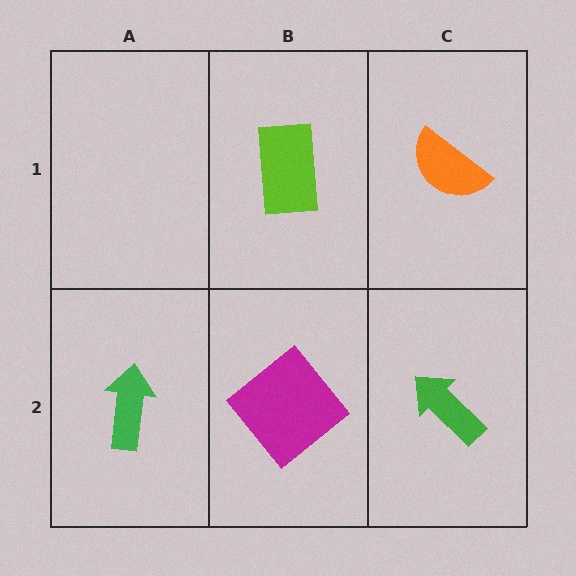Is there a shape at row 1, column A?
No, that cell is empty.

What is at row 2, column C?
A green arrow.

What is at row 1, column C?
An orange semicircle.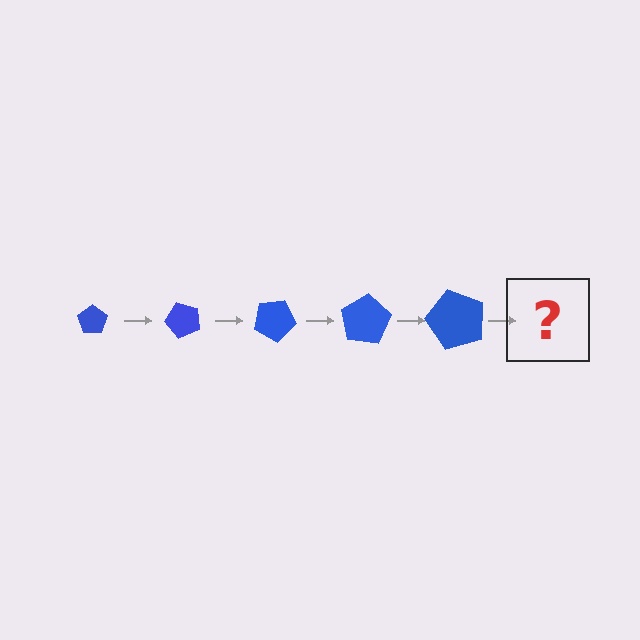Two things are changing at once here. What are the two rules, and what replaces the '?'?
The two rules are that the pentagon grows larger each step and it rotates 50 degrees each step. The '?' should be a pentagon, larger than the previous one and rotated 250 degrees from the start.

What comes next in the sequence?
The next element should be a pentagon, larger than the previous one and rotated 250 degrees from the start.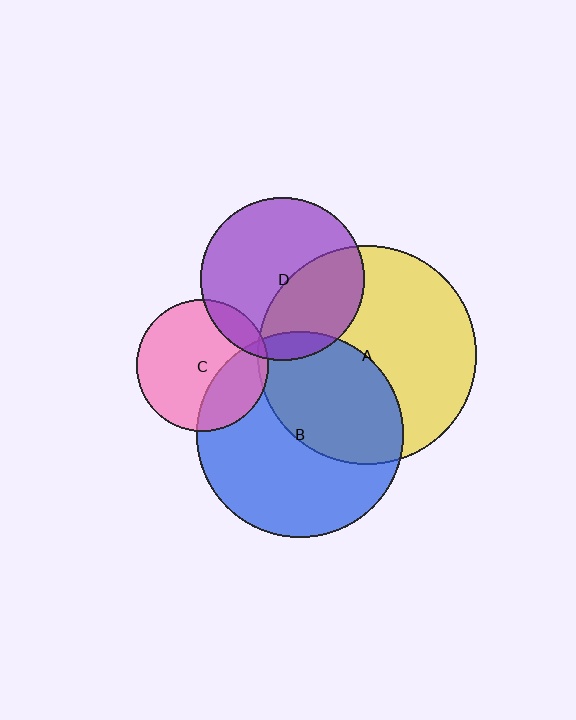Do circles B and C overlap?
Yes.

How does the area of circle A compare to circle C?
Approximately 2.8 times.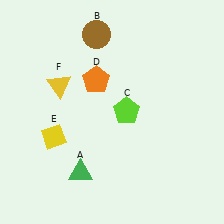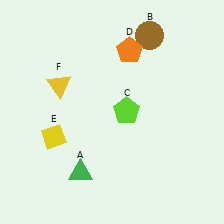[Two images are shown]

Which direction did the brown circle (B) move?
The brown circle (B) moved right.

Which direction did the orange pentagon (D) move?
The orange pentagon (D) moved right.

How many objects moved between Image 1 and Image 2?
2 objects moved between the two images.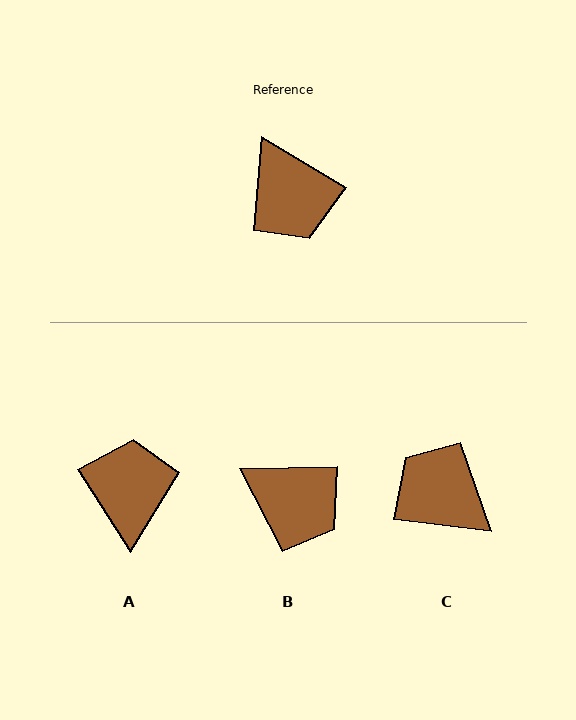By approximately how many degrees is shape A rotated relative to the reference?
Approximately 154 degrees counter-clockwise.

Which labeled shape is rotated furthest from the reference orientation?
C, about 156 degrees away.